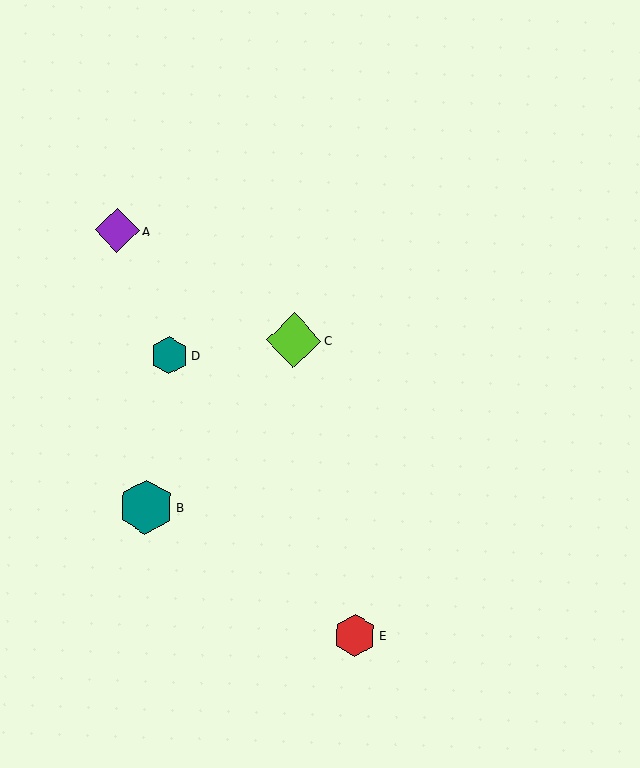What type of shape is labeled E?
Shape E is a red hexagon.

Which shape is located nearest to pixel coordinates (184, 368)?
The teal hexagon (labeled D) at (170, 355) is nearest to that location.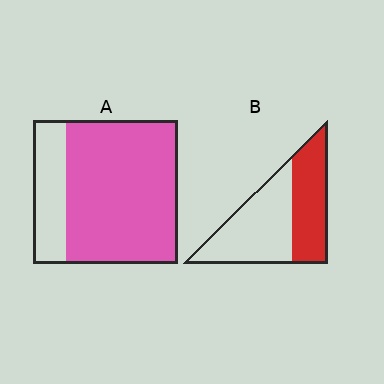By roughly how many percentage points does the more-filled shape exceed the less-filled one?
By roughly 35 percentage points (A over B).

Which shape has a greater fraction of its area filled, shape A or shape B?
Shape A.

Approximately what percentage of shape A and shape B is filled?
A is approximately 75% and B is approximately 45%.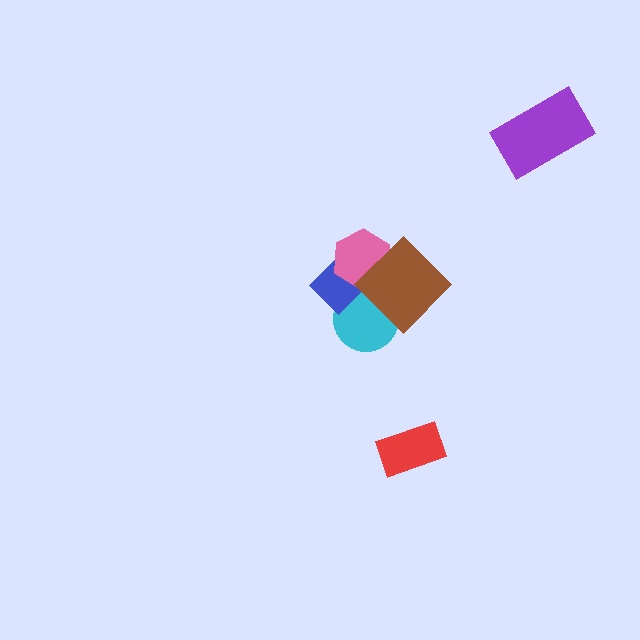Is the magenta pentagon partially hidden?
Yes, it is partially covered by another shape.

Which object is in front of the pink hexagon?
The brown diamond is in front of the pink hexagon.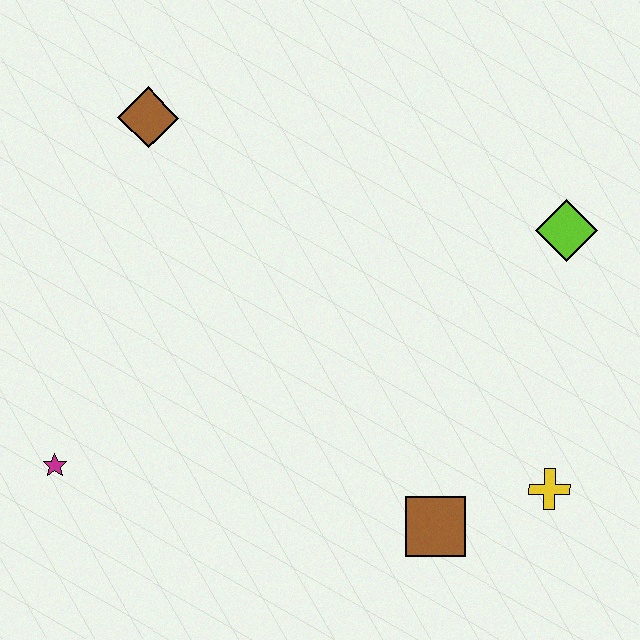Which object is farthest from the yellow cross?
The brown diamond is farthest from the yellow cross.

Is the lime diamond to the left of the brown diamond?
No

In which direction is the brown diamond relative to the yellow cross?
The brown diamond is to the left of the yellow cross.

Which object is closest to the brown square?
The yellow cross is closest to the brown square.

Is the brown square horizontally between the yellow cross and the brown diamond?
Yes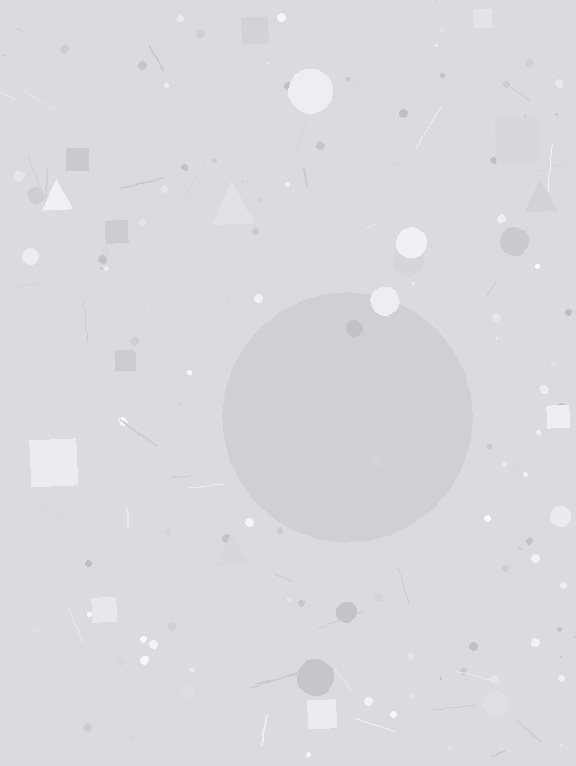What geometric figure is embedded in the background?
A circle is embedded in the background.